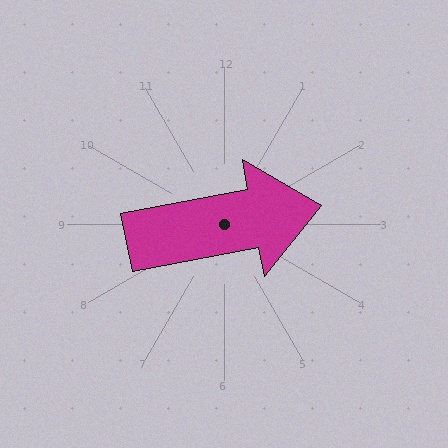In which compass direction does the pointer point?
East.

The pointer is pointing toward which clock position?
Roughly 3 o'clock.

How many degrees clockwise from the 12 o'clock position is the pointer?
Approximately 79 degrees.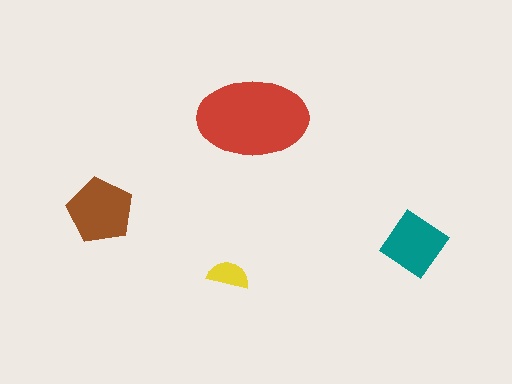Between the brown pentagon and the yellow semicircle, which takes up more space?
The brown pentagon.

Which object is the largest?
The red ellipse.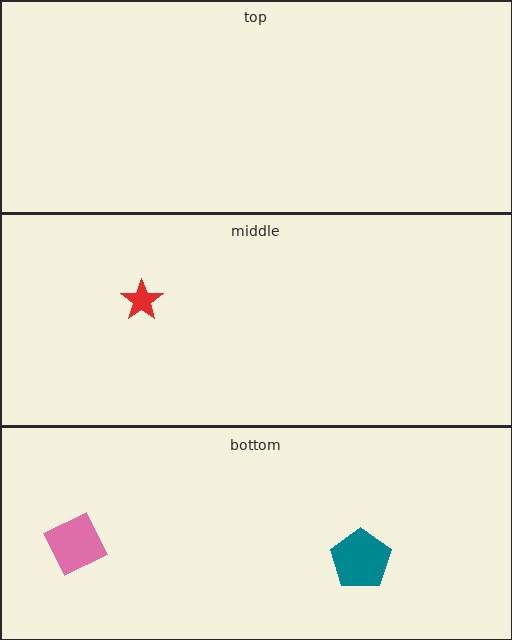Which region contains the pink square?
The bottom region.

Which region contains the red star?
The middle region.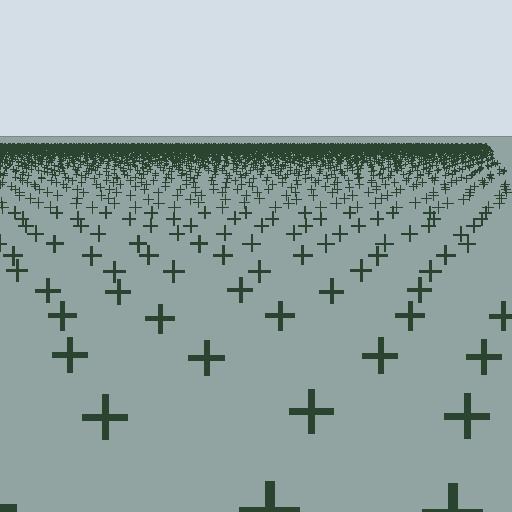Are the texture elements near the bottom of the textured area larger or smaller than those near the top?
Larger. Near the bottom, elements are closer to the viewer and appear at a bigger on-screen size.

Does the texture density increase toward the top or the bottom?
Density increases toward the top.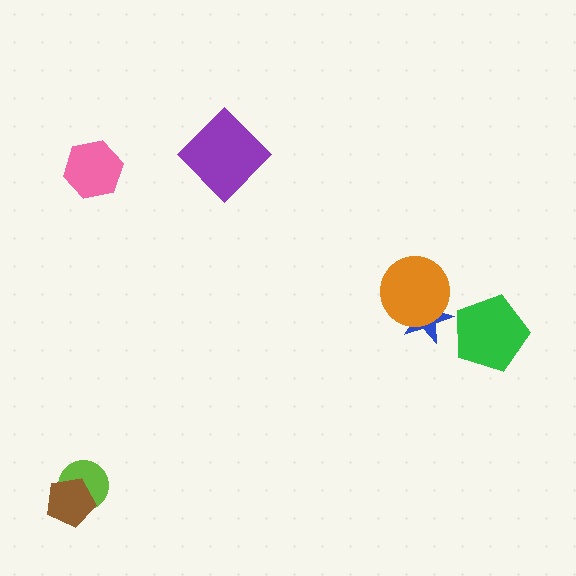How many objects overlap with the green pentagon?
0 objects overlap with the green pentagon.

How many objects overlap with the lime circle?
1 object overlaps with the lime circle.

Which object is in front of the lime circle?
The brown pentagon is in front of the lime circle.